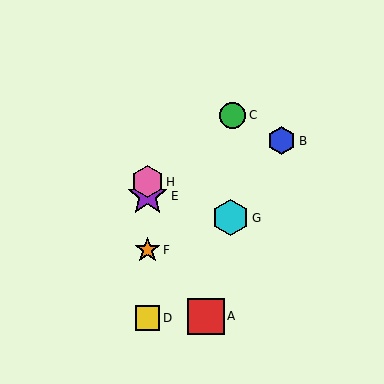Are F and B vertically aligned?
No, F is at x≈147 and B is at x≈282.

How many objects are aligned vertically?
4 objects (D, E, F, H) are aligned vertically.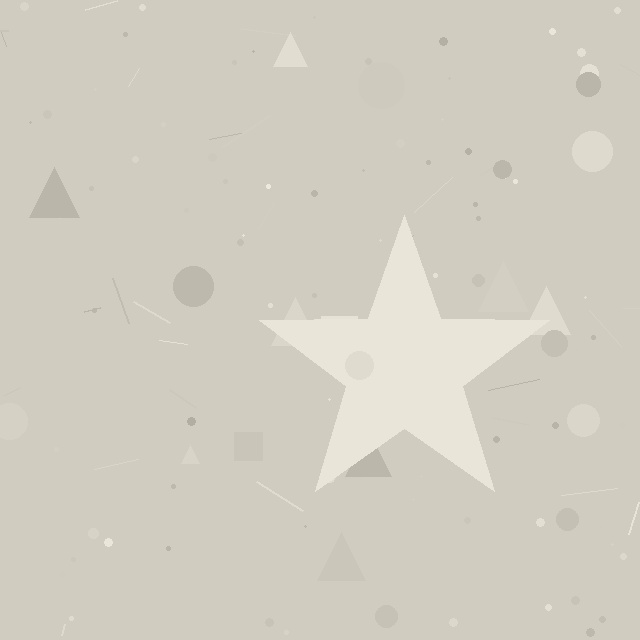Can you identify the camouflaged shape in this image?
The camouflaged shape is a star.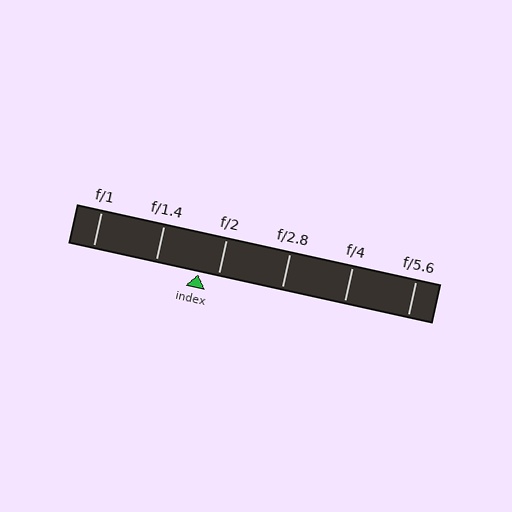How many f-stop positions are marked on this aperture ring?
There are 6 f-stop positions marked.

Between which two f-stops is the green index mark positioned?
The index mark is between f/1.4 and f/2.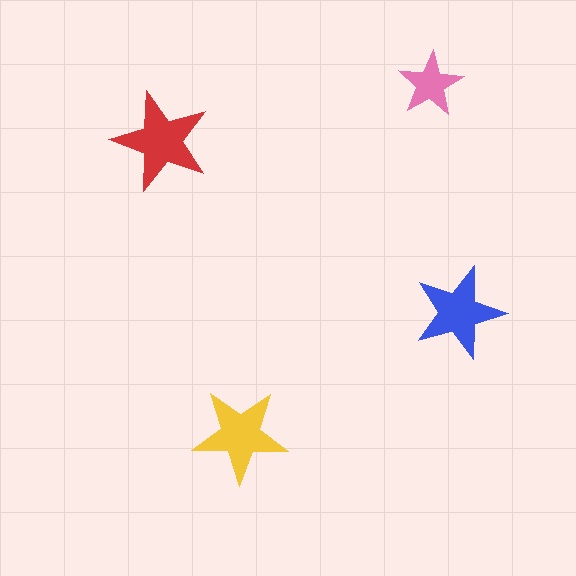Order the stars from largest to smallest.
the red one, the yellow one, the blue one, the pink one.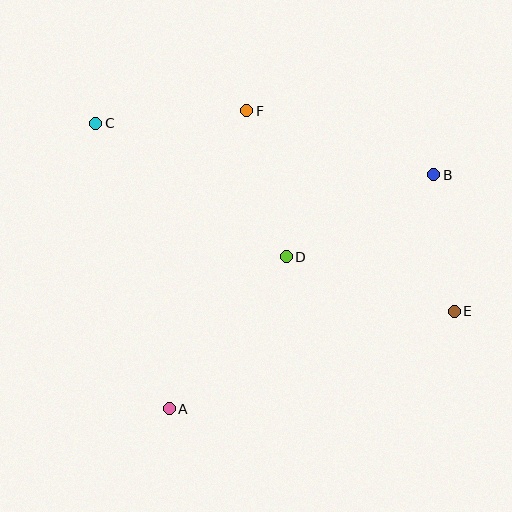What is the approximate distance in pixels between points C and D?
The distance between C and D is approximately 233 pixels.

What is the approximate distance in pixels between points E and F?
The distance between E and F is approximately 289 pixels.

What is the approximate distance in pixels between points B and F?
The distance between B and F is approximately 197 pixels.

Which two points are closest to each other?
Points B and E are closest to each other.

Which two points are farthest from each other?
Points C and E are farthest from each other.